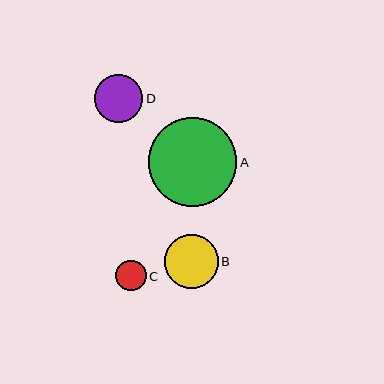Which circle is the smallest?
Circle C is the smallest with a size of approximately 30 pixels.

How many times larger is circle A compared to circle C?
Circle A is approximately 2.9 times the size of circle C.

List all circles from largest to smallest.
From largest to smallest: A, B, D, C.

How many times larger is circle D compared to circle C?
Circle D is approximately 1.6 times the size of circle C.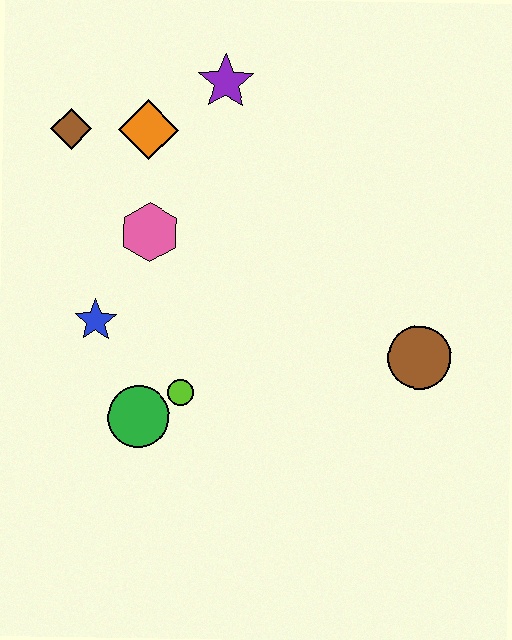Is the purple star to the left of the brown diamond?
No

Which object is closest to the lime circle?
The green circle is closest to the lime circle.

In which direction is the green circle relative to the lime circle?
The green circle is to the left of the lime circle.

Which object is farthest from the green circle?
The purple star is farthest from the green circle.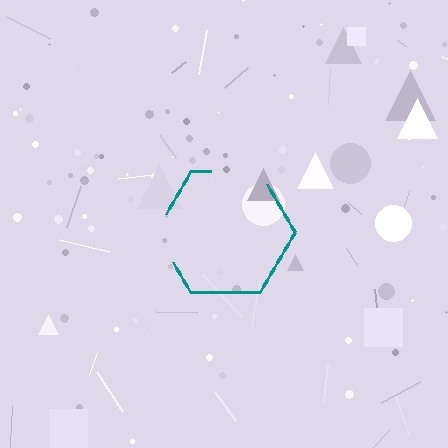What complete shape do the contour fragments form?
The contour fragments form a hexagon.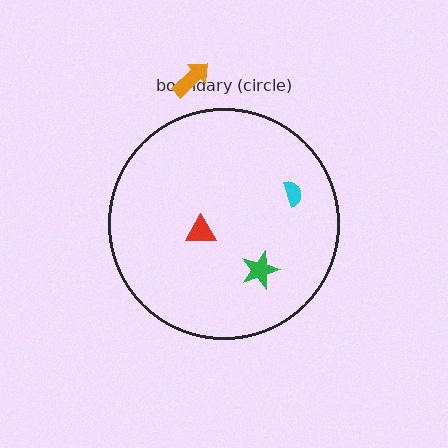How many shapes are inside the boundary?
3 inside, 1 outside.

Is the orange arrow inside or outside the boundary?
Outside.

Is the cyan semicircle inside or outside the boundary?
Inside.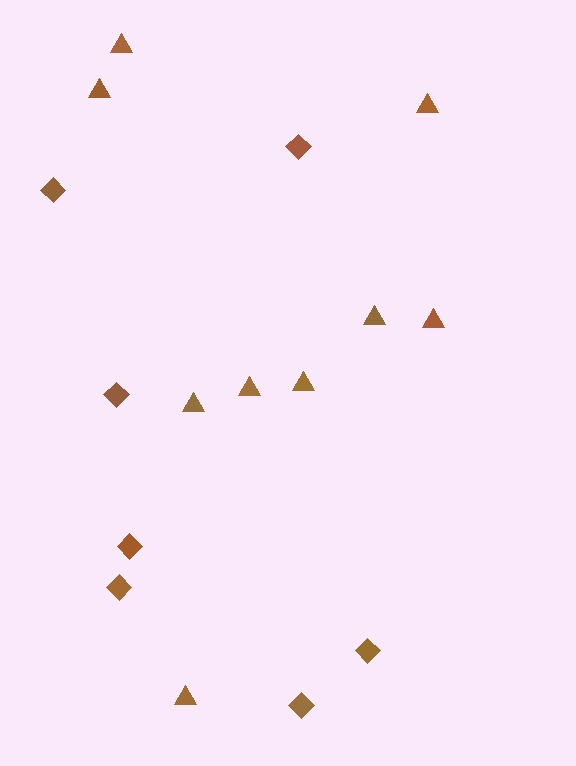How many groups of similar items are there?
There are 2 groups: one group of triangles (9) and one group of diamonds (7).